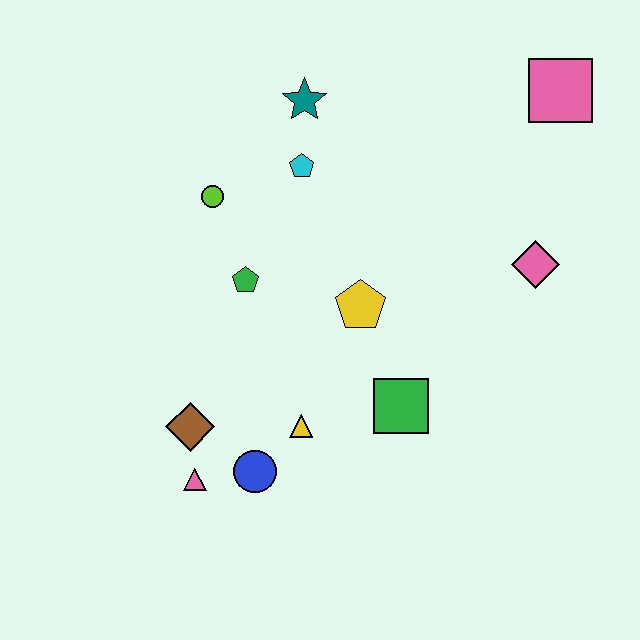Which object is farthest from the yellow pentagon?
The pink square is farthest from the yellow pentagon.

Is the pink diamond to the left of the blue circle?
No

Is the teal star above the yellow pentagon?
Yes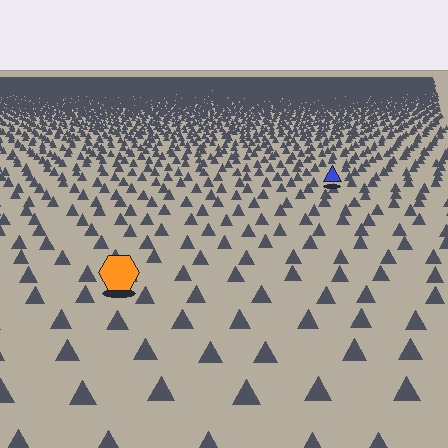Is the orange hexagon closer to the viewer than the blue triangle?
Yes. The orange hexagon is closer — you can tell from the texture gradient: the ground texture is coarser near it.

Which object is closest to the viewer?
The orange hexagon is closest. The texture marks near it are larger and more spread out.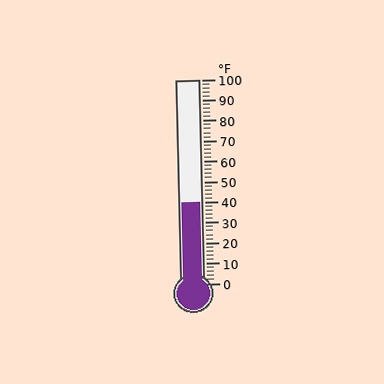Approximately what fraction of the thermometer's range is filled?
The thermometer is filled to approximately 40% of its range.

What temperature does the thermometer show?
The thermometer shows approximately 40°F.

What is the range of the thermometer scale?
The thermometer scale ranges from 0°F to 100°F.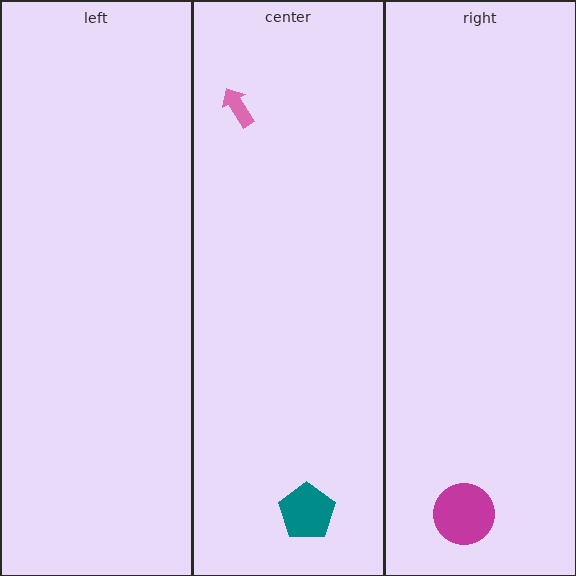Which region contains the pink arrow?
The center region.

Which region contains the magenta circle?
The right region.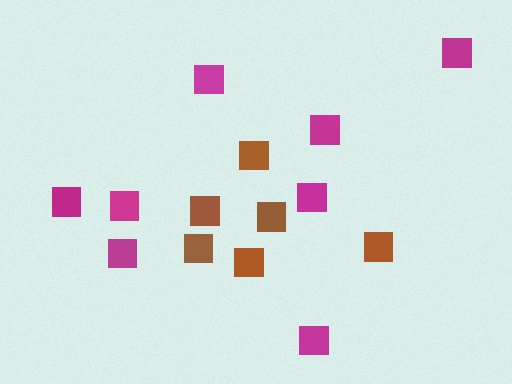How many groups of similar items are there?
There are 2 groups: one group of magenta squares (8) and one group of brown squares (6).